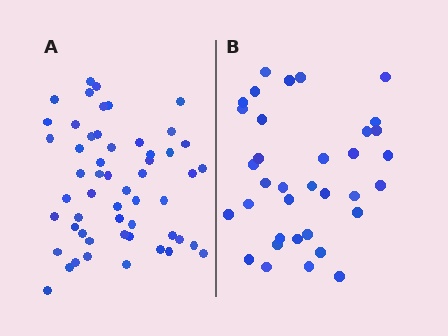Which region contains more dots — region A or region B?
Region A (the left region) has more dots.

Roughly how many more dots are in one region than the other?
Region A has approximately 20 more dots than region B.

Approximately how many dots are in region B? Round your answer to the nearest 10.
About 40 dots. (The exact count is 35, which rounds to 40.)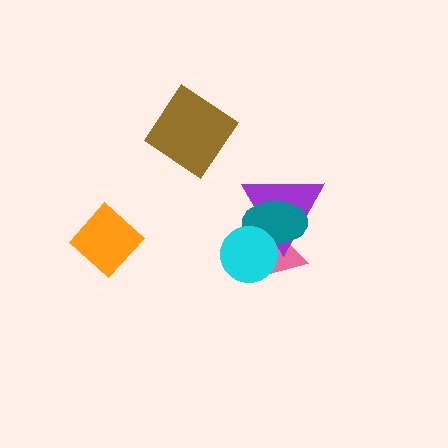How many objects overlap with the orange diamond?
0 objects overlap with the orange diamond.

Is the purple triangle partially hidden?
Yes, it is partially covered by another shape.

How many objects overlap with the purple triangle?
3 objects overlap with the purple triangle.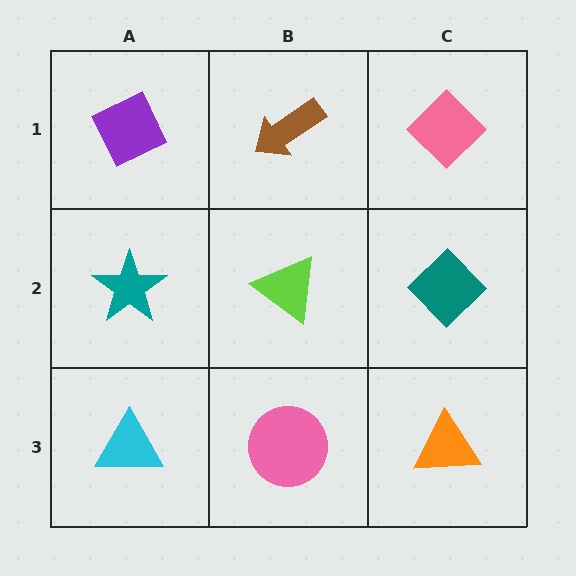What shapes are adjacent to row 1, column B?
A lime triangle (row 2, column B), a purple diamond (row 1, column A), a pink diamond (row 1, column C).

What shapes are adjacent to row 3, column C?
A teal diamond (row 2, column C), a pink circle (row 3, column B).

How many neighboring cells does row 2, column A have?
3.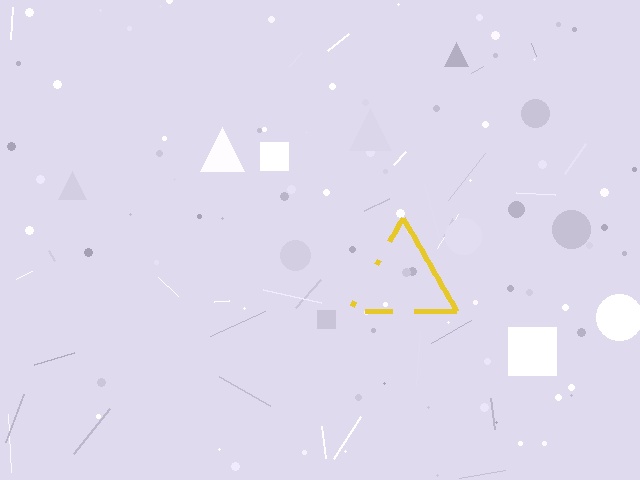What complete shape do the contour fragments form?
The contour fragments form a triangle.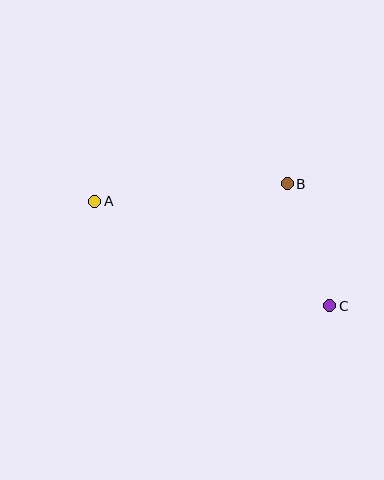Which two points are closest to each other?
Points B and C are closest to each other.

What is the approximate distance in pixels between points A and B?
The distance between A and B is approximately 193 pixels.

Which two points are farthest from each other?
Points A and C are farthest from each other.